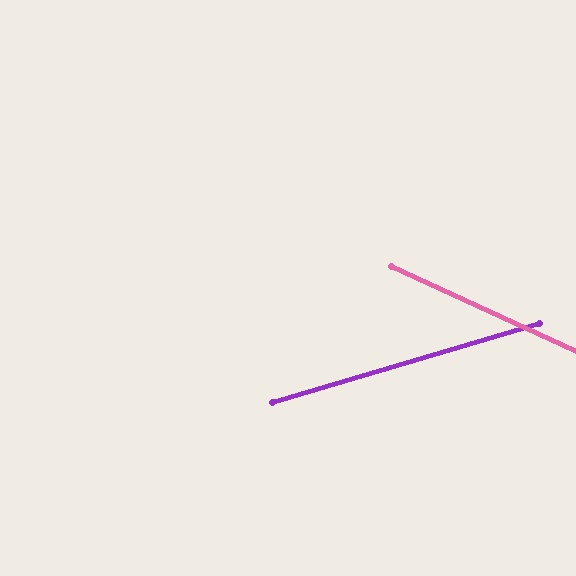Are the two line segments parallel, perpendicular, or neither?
Neither parallel nor perpendicular — they differ by about 41°.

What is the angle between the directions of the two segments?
Approximately 41 degrees.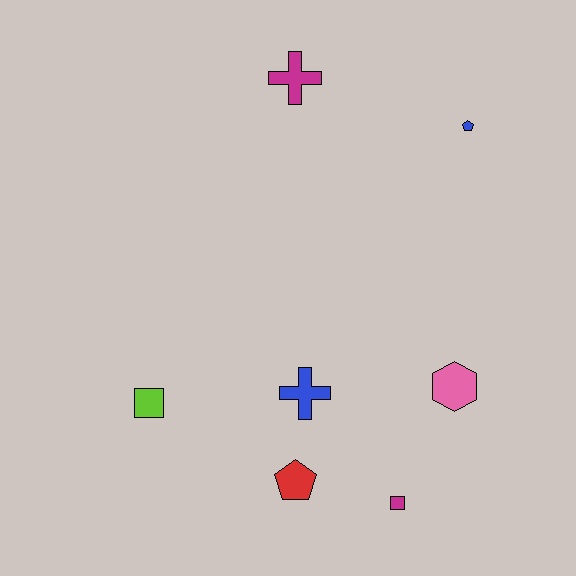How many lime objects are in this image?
There is 1 lime object.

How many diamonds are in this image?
There are no diamonds.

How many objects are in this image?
There are 7 objects.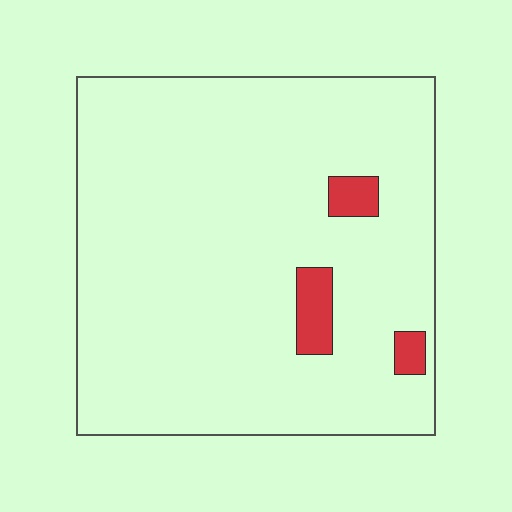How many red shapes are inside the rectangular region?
3.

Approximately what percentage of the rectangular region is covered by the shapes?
Approximately 5%.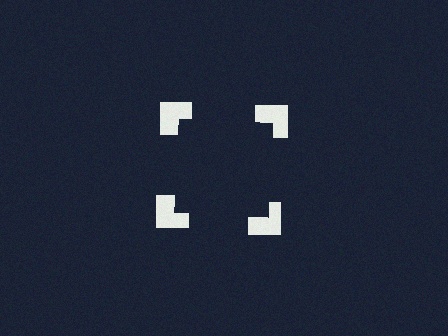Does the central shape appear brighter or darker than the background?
It typically appears slightly darker than the background, even though no actual brightness change is drawn.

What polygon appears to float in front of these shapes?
An illusory square — its edges are inferred from the aligned wedge cuts in the notched squares, not physically drawn.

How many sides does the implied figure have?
4 sides.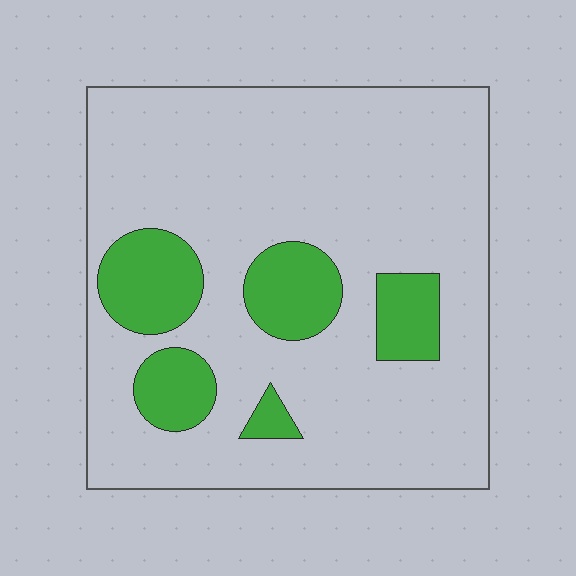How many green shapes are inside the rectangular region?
5.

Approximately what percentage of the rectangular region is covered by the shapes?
Approximately 20%.